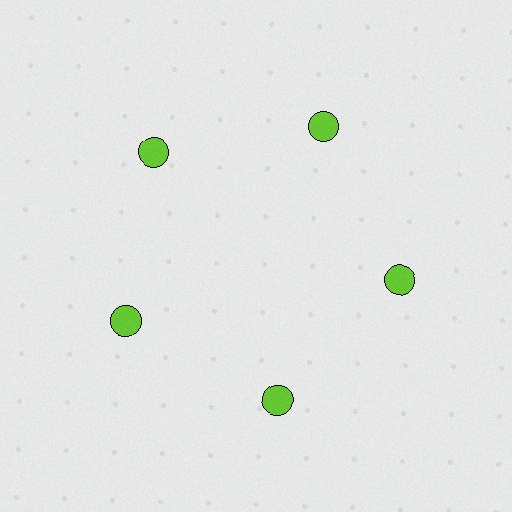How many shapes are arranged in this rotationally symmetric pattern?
There are 5 shapes, arranged in 5 groups of 1.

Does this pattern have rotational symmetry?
Yes, this pattern has 5-fold rotational symmetry. It looks the same after rotating 72 degrees around the center.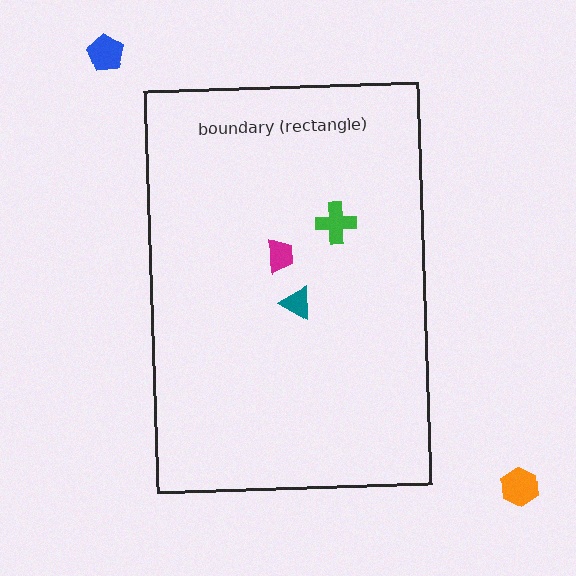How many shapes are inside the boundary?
3 inside, 2 outside.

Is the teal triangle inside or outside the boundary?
Inside.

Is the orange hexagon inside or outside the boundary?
Outside.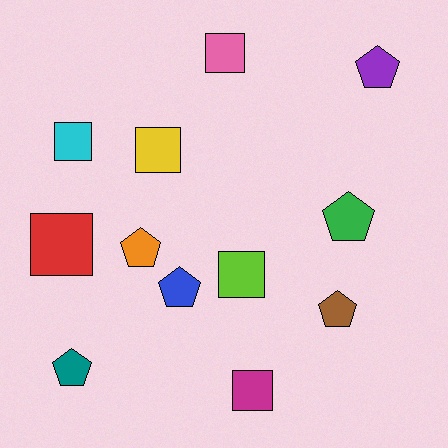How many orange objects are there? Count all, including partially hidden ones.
There is 1 orange object.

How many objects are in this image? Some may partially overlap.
There are 12 objects.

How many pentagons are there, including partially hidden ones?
There are 6 pentagons.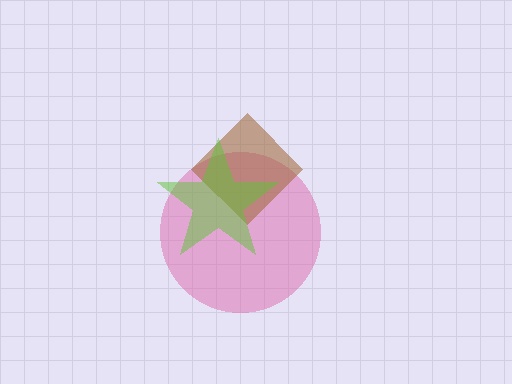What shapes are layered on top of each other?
The layered shapes are: a pink circle, a brown diamond, a lime star.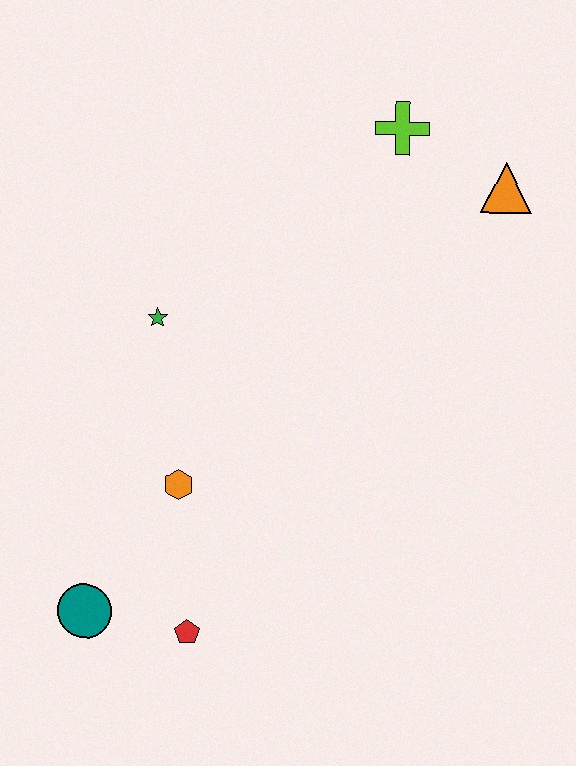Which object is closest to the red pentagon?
The teal circle is closest to the red pentagon.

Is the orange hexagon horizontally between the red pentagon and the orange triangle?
No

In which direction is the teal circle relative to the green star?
The teal circle is below the green star.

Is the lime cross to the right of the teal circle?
Yes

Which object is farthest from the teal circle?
The orange triangle is farthest from the teal circle.